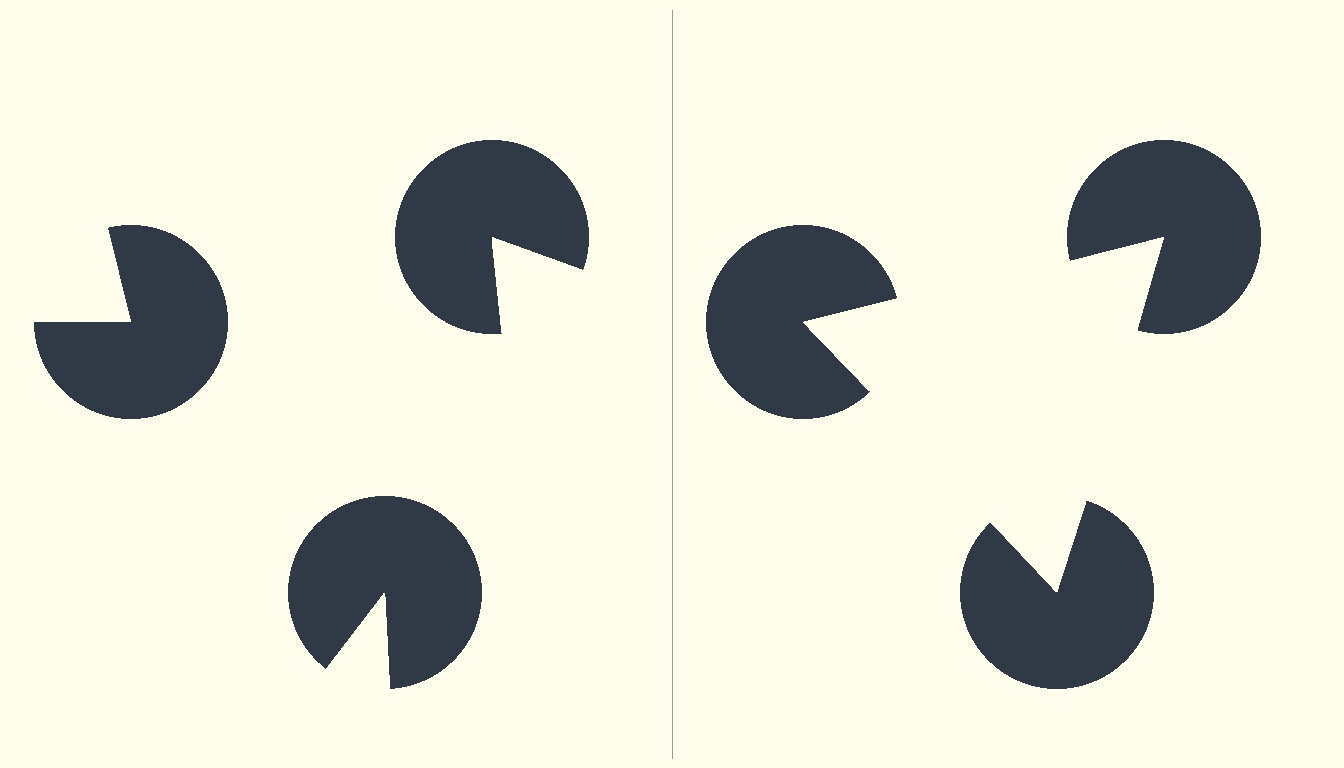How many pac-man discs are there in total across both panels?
6 — 3 on each side.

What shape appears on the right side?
An illusory triangle.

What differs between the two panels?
The pac-man discs are positioned identically on both sides; only the wedge orientations differ. On the right they align to a triangle; on the left they are misaligned.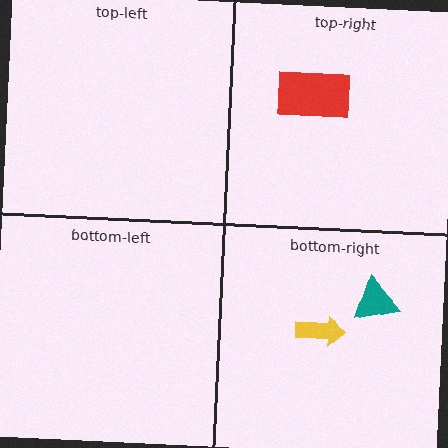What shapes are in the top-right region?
The red rectangle.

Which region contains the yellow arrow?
The bottom-right region.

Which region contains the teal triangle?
The bottom-right region.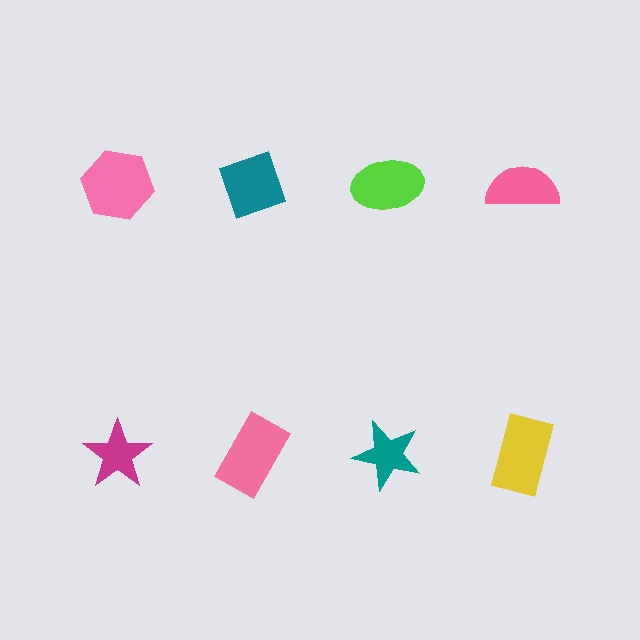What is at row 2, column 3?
A teal star.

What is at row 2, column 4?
A yellow rectangle.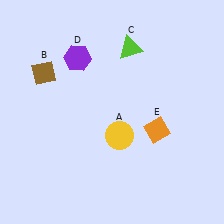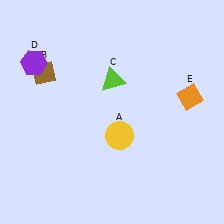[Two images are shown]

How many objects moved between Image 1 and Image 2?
3 objects moved between the two images.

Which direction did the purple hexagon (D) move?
The purple hexagon (D) moved left.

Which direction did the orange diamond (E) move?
The orange diamond (E) moved up.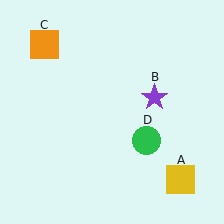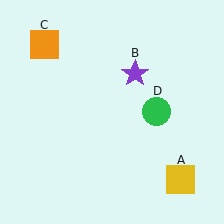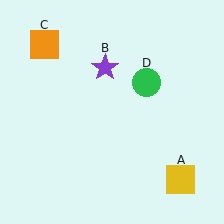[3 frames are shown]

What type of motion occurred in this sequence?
The purple star (object B), green circle (object D) rotated counterclockwise around the center of the scene.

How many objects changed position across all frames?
2 objects changed position: purple star (object B), green circle (object D).